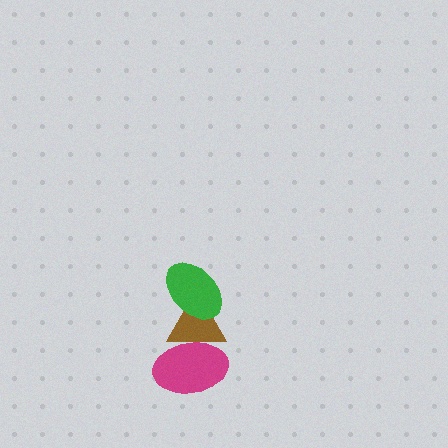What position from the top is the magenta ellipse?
The magenta ellipse is 3rd from the top.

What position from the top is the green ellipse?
The green ellipse is 1st from the top.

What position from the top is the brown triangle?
The brown triangle is 2nd from the top.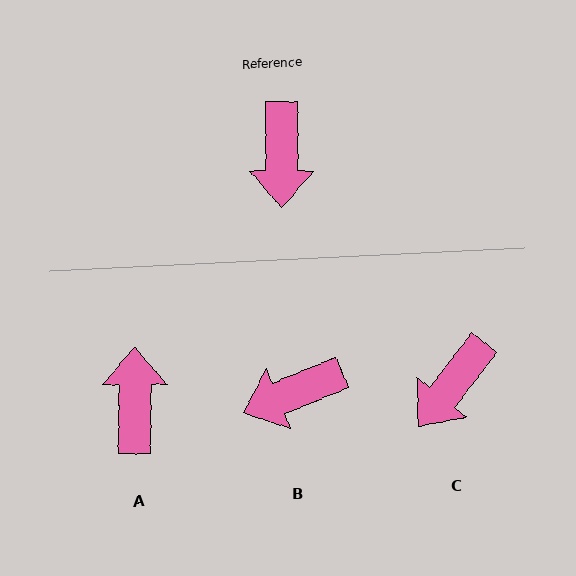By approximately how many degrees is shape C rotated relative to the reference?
Approximately 38 degrees clockwise.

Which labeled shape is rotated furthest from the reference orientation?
A, about 180 degrees away.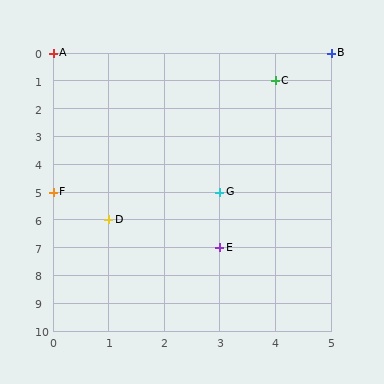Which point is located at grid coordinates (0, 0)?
Point A is at (0, 0).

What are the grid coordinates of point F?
Point F is at grid coordinates (0, 5).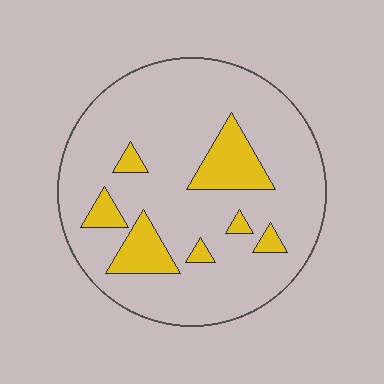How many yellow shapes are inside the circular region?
7.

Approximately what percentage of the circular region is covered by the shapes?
Approximately 15%.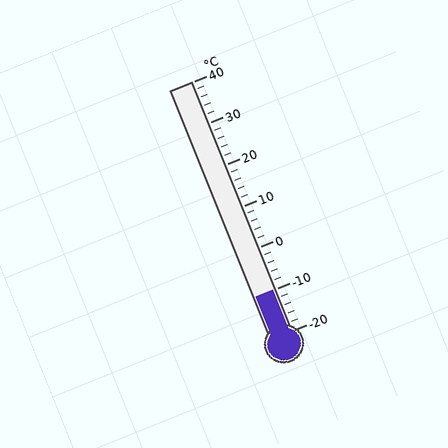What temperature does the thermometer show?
The thermometer shows approximately -10°C.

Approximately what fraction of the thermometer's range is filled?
The thermometer is filled to approximately 15% of its range.